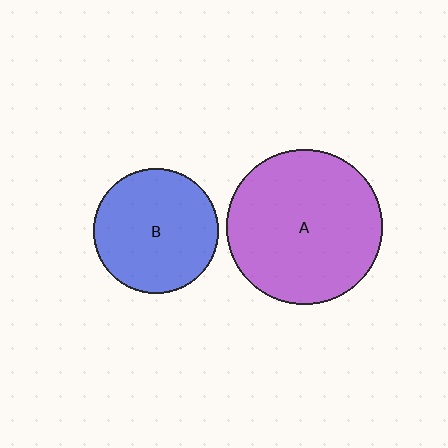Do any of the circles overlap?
No, none of the circles overlap.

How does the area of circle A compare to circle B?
Approximately 1.5 times.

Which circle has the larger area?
Circle A (purple).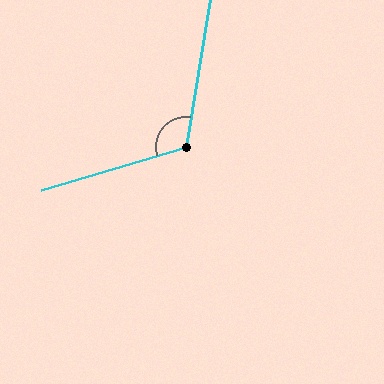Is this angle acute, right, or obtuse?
It is obtuse.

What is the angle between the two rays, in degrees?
Approximately 116 degrees.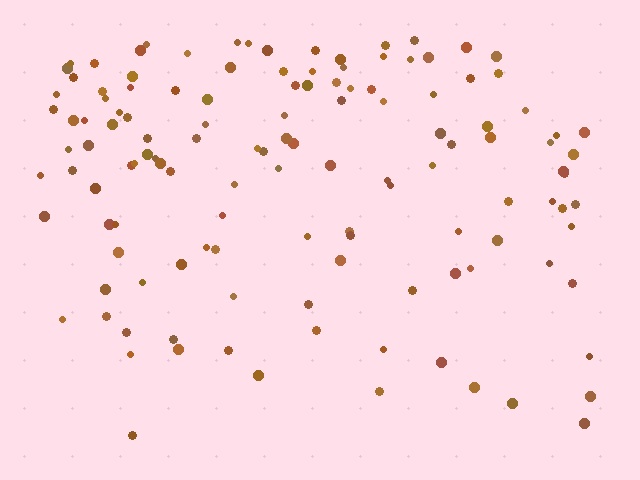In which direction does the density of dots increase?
From bottom to top, with the top side densest.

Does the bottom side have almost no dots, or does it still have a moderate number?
Still a moderate number, just noticeably fewer than the top.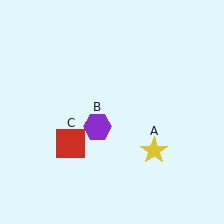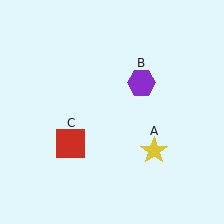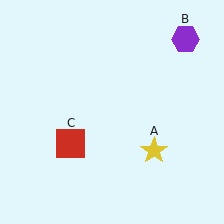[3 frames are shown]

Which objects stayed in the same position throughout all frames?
Yellow star (object A) and red square (object C) remained stationary.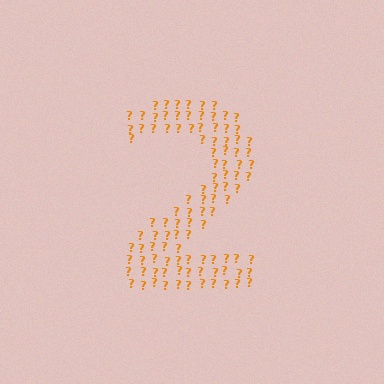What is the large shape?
The large shape is the digit 2.